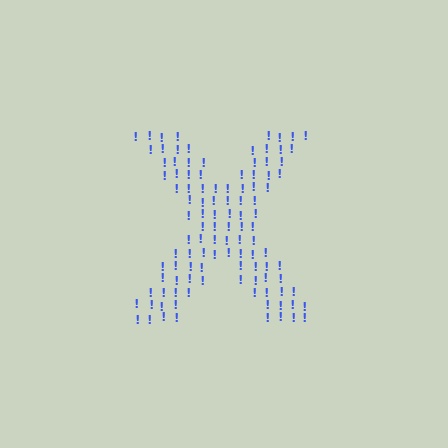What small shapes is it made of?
It is made of small exclamation marks.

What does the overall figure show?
The overall figure shows the letter X.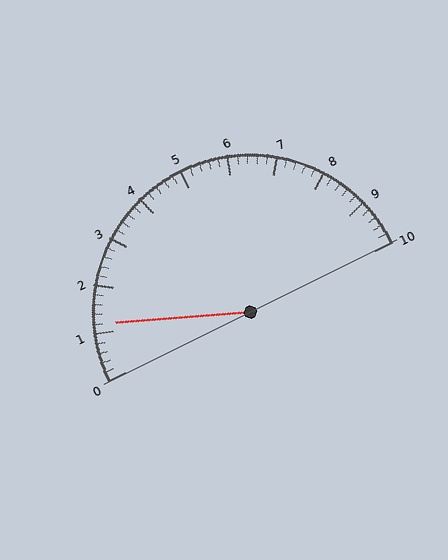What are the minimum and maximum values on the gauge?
The gauge ranges from 0 to 10.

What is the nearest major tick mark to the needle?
The nearest major tick mark is 1.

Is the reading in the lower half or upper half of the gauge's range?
The reading is in the lower half of the range (0 to 10).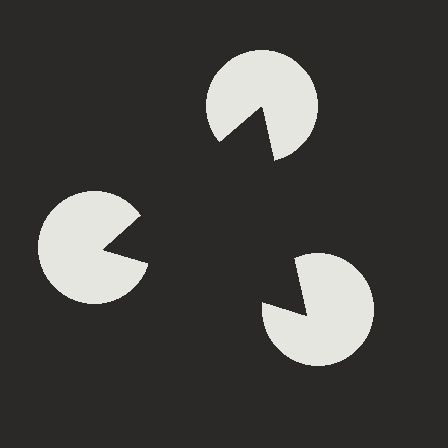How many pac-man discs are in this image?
There are 3 — one at each vertex of the illusory triangle.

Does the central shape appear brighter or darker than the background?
It typically appears slightly darker than the background, even though no actual brightness change is drawn.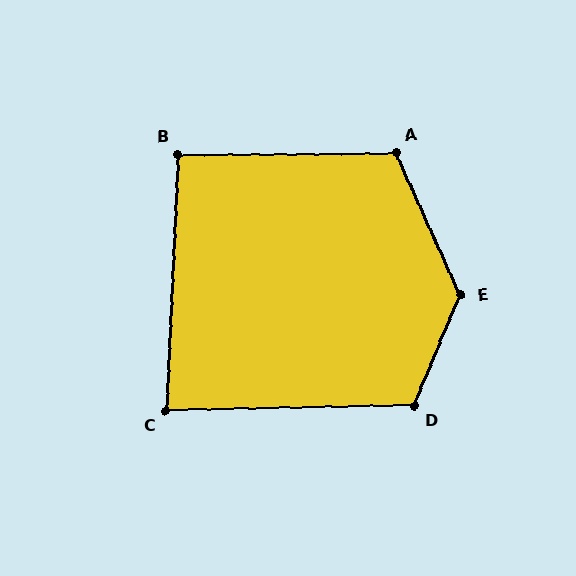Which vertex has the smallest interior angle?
C, at approximately 86 degrees.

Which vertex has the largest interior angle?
E, at approximately 133 degrees.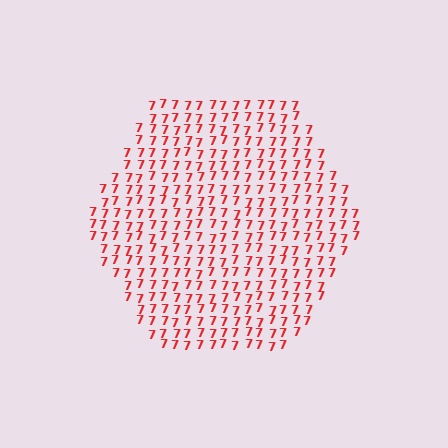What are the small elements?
The small elements are digit 7's.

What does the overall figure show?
The overall figure shows a hexagon.